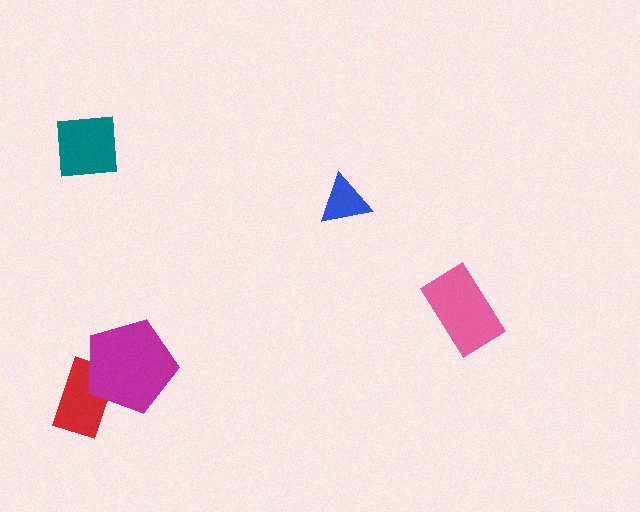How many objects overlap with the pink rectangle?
0 objects overlap with the pink rectangle.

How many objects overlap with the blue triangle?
0 objects overlap with the blue triangle.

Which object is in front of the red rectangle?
The magenta pentagon is in front of the red rectangle.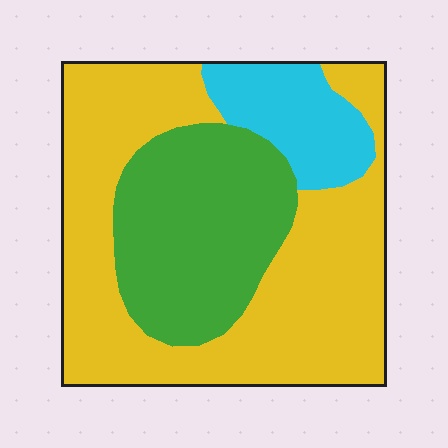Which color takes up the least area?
Cyan, at roughly 15%.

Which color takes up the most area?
Yellow, at roughly 55%.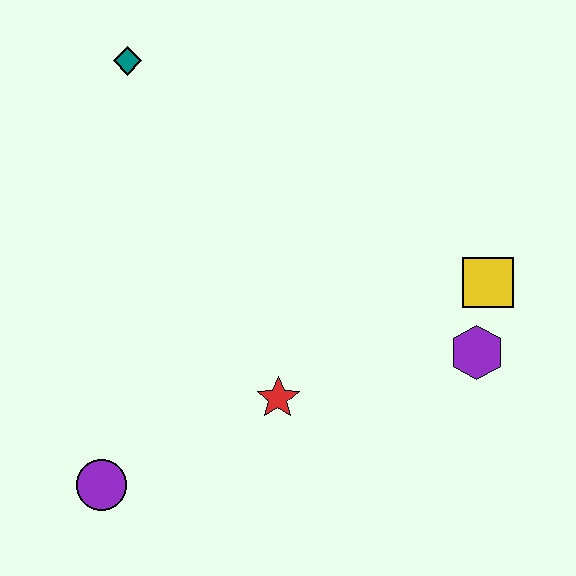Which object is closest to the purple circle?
The red star is closest to the purple circle.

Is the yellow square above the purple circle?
Yes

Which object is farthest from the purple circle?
The yellow square is farthest from the purple circle.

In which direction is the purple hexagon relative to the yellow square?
The purple hexagon is below the yellow square.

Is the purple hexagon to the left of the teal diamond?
No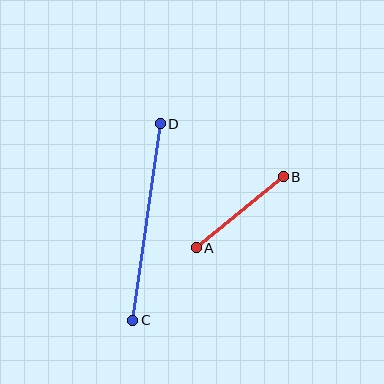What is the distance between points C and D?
The distance is approximately 198 pixels.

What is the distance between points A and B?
The distance is approximately 112 pixels.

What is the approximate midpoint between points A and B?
The midpoint is at approximately (240, 212) pixels.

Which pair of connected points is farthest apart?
Points C and D are farthest apart.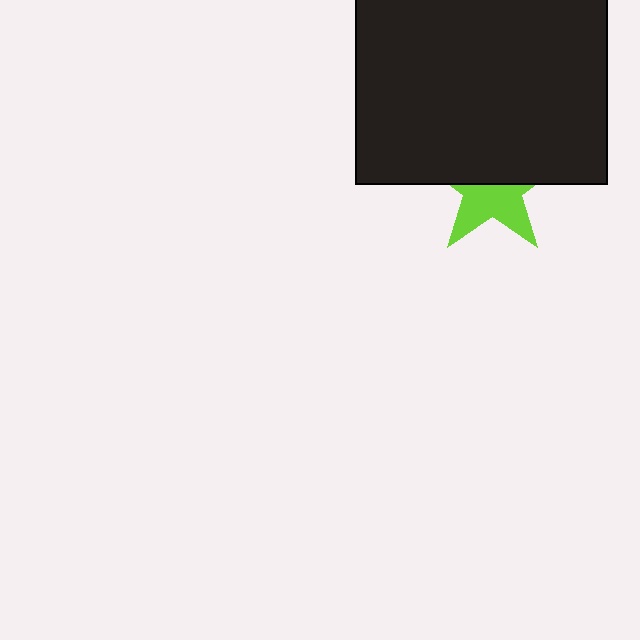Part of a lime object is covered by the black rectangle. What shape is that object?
It is a star.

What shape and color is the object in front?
The object in front is a black rectangle.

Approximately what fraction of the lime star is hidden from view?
Roughly 54% of the lime star is hidden behind the black rectangle.